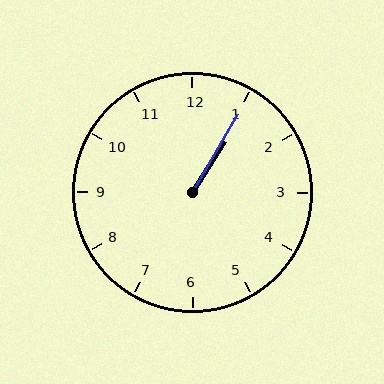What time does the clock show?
1:05.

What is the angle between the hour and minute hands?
Approximately 2 degrees.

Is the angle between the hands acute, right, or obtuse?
It is acute.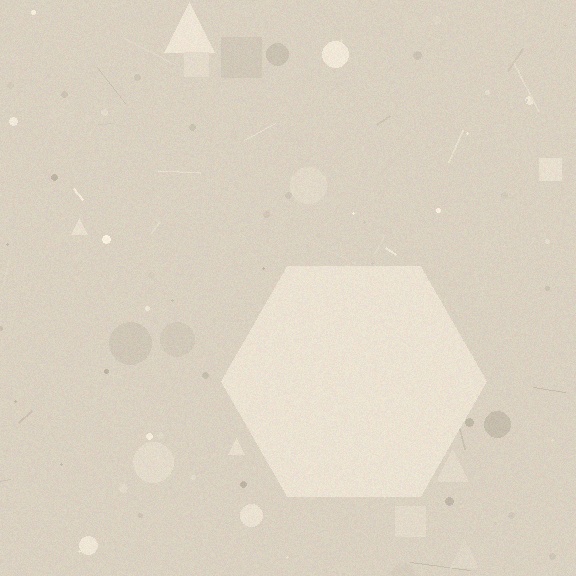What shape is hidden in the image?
A hexagon is hidden in the image.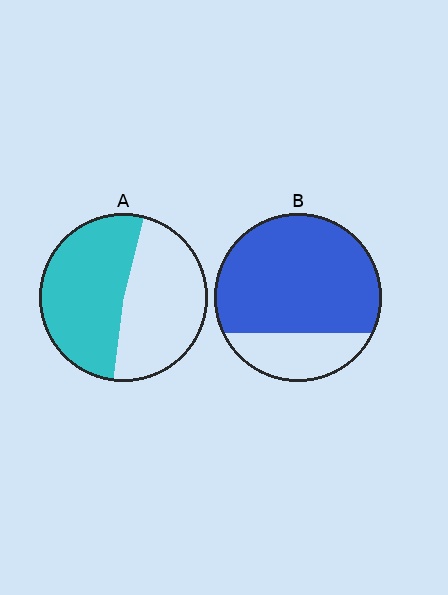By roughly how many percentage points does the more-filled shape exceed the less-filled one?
By roughly 25 percentage points (B over A).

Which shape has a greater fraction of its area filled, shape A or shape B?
Shape B.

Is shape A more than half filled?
Roughly half.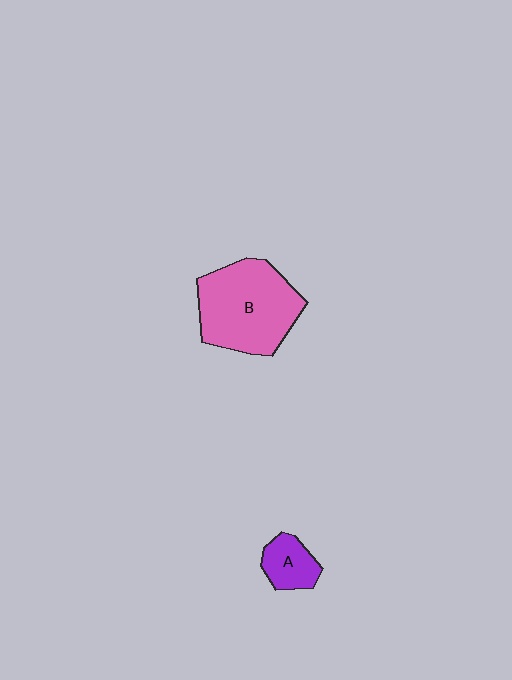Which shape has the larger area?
Shape B (pink).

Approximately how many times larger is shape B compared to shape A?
Approximately 3.1 times.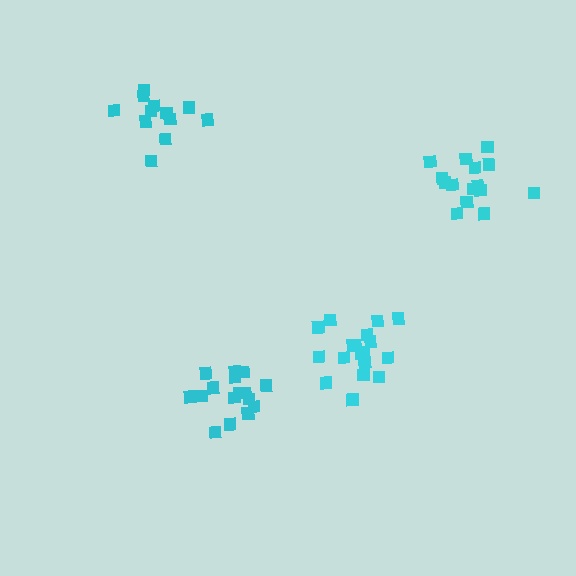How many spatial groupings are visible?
There are 4 spatial groupings.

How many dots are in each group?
Group 1: 15 dots, Group 2: 18 dots, Group 3: 16 dots, Group 4: 13 dots (62 total).